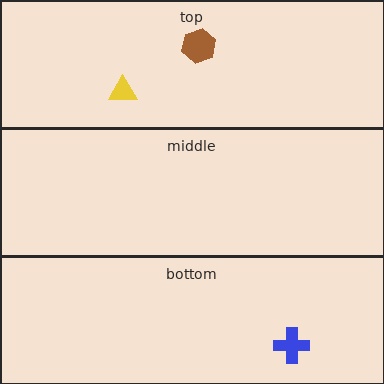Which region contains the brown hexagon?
The top region.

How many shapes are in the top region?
2.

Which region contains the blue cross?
The bottom region.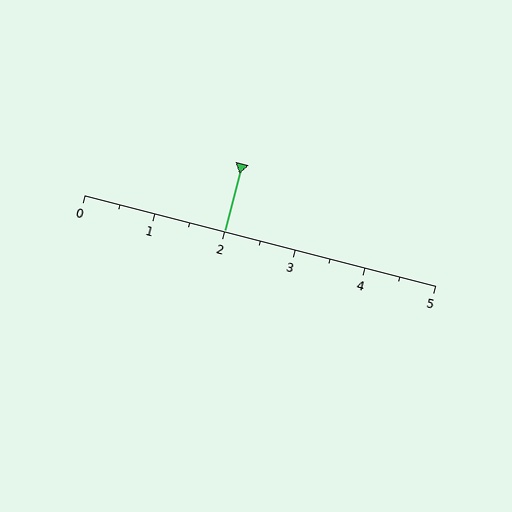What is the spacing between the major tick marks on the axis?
The major ticks are spaced 1 apart.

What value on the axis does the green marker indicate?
The marker indicates approximately 2.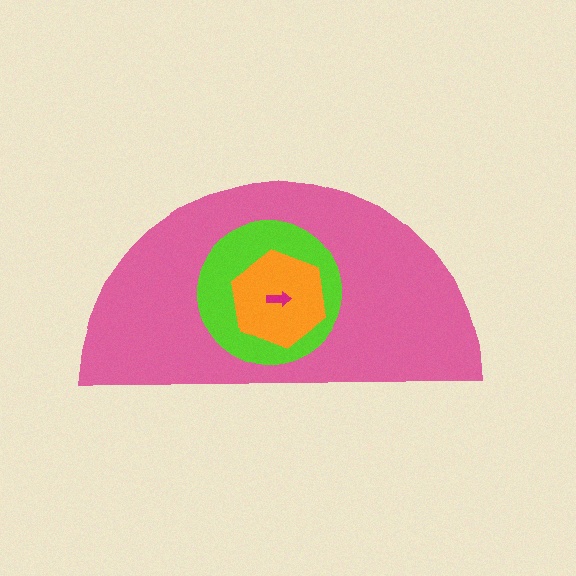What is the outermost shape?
The pink semicircle.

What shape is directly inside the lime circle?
The orange hexagon.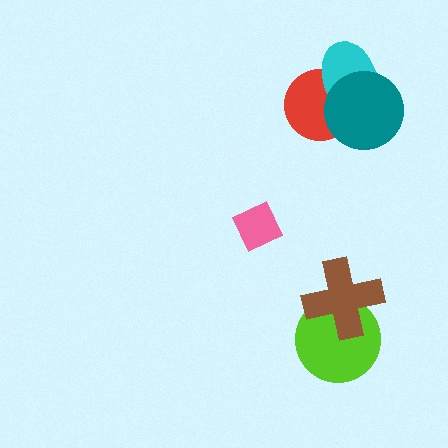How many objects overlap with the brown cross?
1 object overlaps with the brown cross.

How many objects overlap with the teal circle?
2 objects overlap with the teal circle.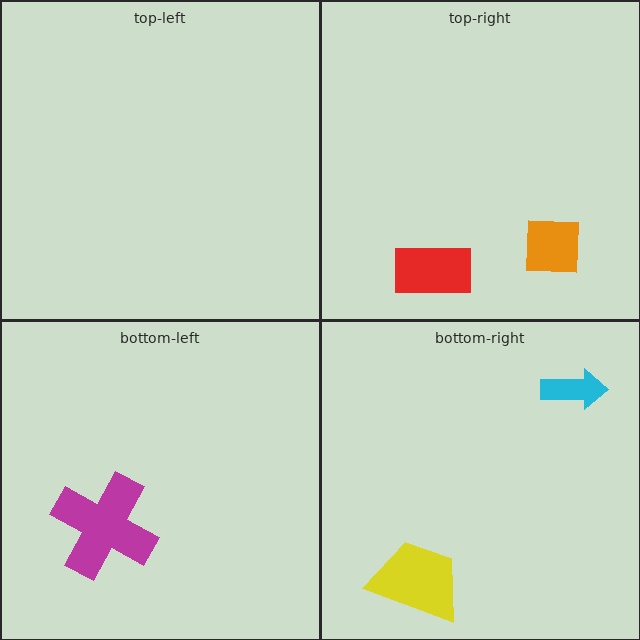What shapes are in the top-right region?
The orange square, the red rectangle.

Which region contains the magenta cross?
The bottom-left region.